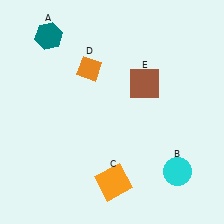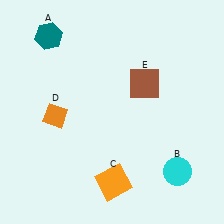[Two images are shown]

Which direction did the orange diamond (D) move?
The orange diamond (D) moved down.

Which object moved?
The orange diamond (D) moved down.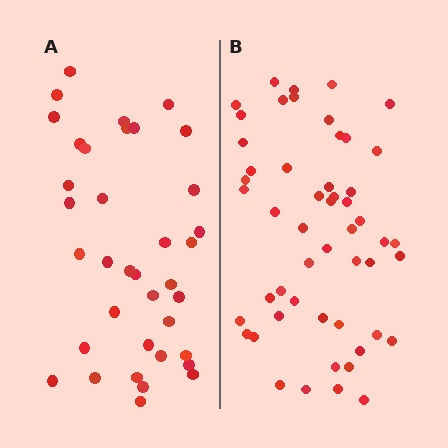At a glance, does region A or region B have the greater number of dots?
Region B (the right region) has more dots.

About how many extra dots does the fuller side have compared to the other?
Region B has approximately 15 more dots than region A.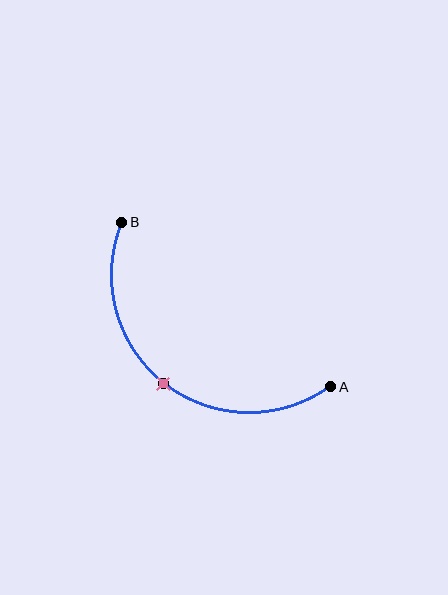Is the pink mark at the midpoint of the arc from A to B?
Yes. The pink mark lies on the arc at equal arc-length from both A and B — it is the arc midpoint.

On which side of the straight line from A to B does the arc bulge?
The arc bulges below and to the left of the straight line connecting A and B.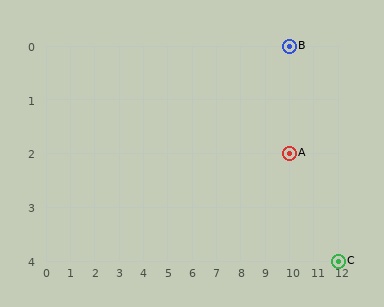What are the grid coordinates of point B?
Point B is at grid coordinates (10, 0).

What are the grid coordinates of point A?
Point A is at grid coordinates (10, 2).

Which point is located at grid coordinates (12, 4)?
Point C is at (12, 4).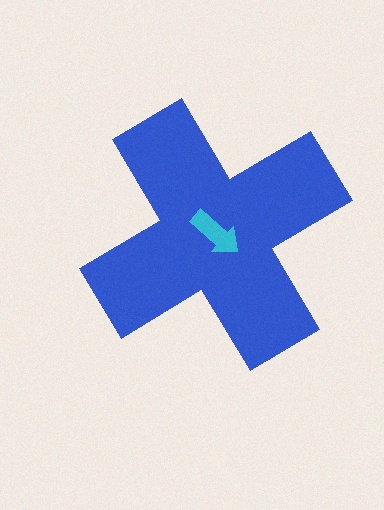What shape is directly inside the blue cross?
The cyan arrow.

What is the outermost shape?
The blue cross.